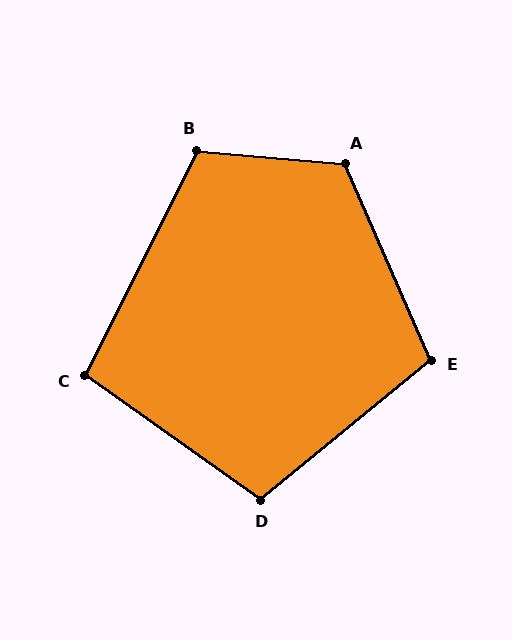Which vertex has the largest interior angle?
A, at approximately 119 degrees.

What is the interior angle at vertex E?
Approximately 106 degrees (obtuse).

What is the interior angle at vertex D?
Approximately 105 degrees (obtuse).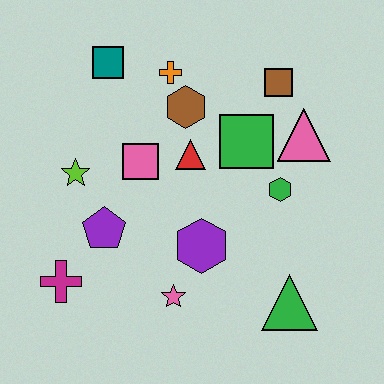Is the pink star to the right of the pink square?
Yes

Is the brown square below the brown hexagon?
No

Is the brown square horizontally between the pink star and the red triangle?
No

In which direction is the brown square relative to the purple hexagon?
The brown square is above the purple hexagon.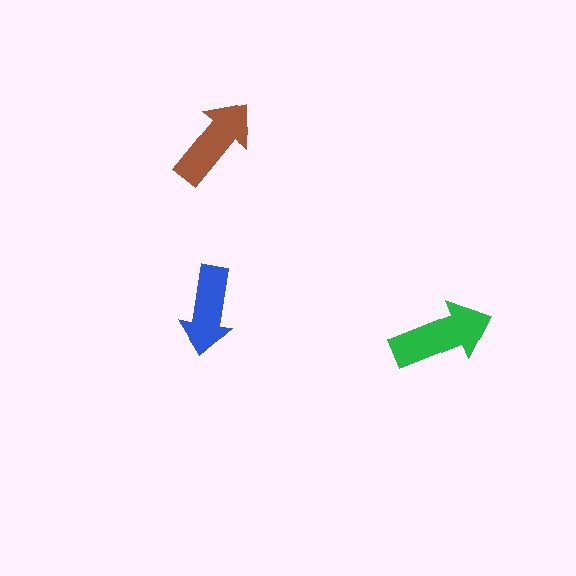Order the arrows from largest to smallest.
the green one, the brown one, the blue one.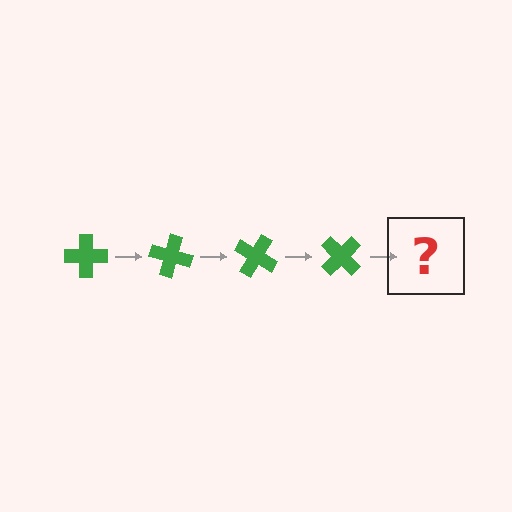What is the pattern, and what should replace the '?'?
The pattern is that the cross rotates 15 degrees each step. The '?' should be a green cross rotated 60 degrees.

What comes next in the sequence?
The next element should be a green cross rotated 60 degrees.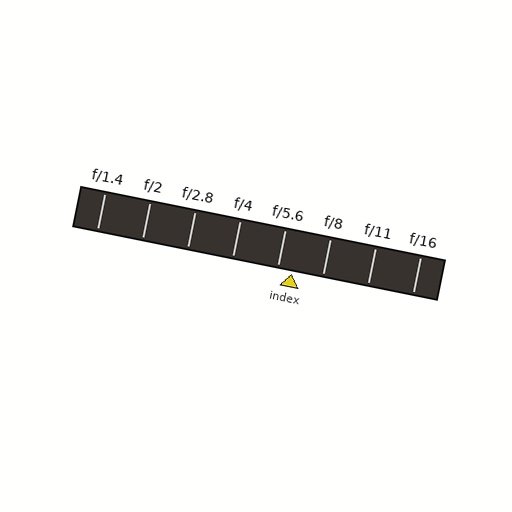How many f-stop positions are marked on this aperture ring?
There are 8 f-stop positions marked.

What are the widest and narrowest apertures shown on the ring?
The widest aperture shown is f/1.4 and the narrowest is f/16.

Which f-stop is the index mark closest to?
The index mark is closest to f/5.6.